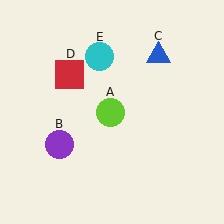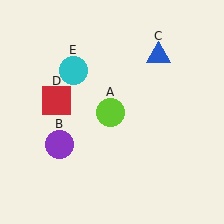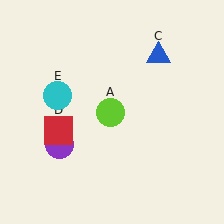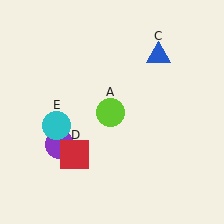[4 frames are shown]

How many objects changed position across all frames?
2 objects changed position: red square (object D), cyan circle (object E).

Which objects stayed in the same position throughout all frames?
Lime circle (object A) and purple circle (object B) and blue triangle (object C) remained stationary.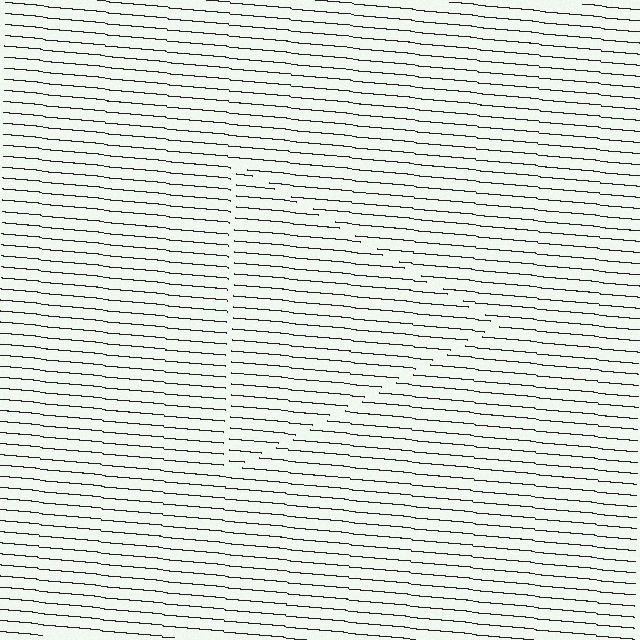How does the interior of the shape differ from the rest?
The interior of the shape contains the same grating, shifted by half a period — the contour is defined by the phase discontinuity where line-ends from the inner and outer gratings abut.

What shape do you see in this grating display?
An illusory triangle. The interior of the shape contains the same grating, shifted by half a period — the contour is defined by the phase discontinuity where line-ends from the inner and outer gratings abut.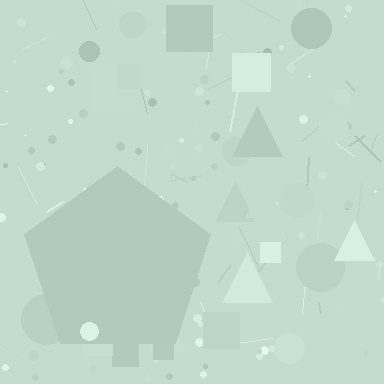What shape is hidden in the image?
A pentagon is hidden in the image.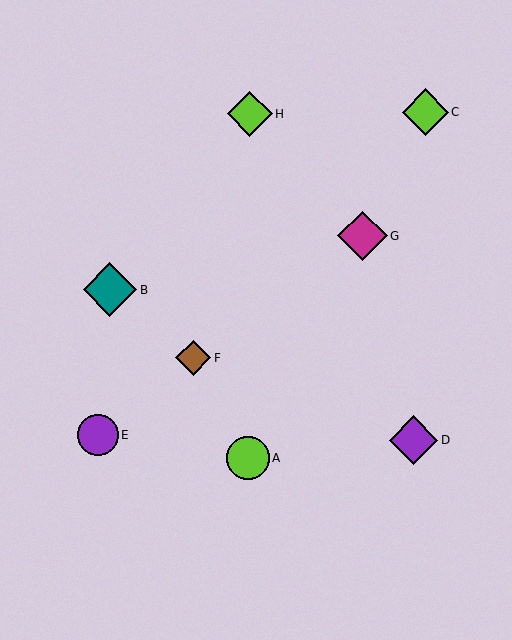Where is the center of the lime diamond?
The center of the lime diamond is at (425, 112).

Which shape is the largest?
The teal diamond (labeled B) is the largest.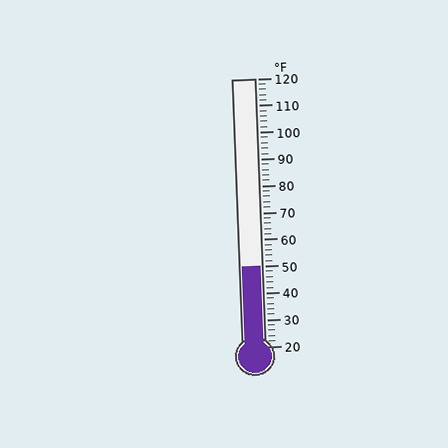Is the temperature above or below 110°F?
The temperature is below 110°F.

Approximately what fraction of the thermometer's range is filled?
The thermometer is filled to approximately 30% of its range.